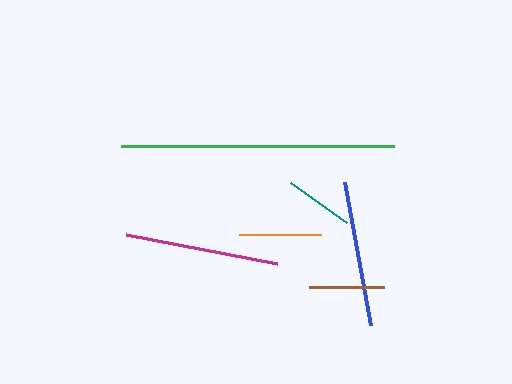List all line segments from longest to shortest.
From longest to shortest: green, magenta, blue, orange, brown, teal.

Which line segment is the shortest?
The teal line is the shortest at approximately 69 pixels.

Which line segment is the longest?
The green line is the longest at approximately 273 pixels.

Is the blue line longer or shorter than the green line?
The green line is longer than the blue line.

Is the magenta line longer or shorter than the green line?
The green line is longer than the magenta line.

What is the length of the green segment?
The green segment is approximately 273 pixels long.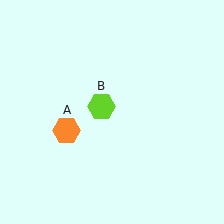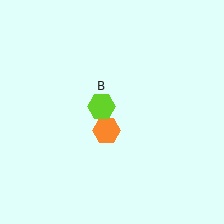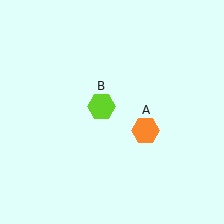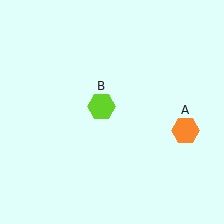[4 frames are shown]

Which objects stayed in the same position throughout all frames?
Lime hexagon (object B) remained stationary.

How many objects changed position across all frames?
1 object changed position: orange hexagon (object A).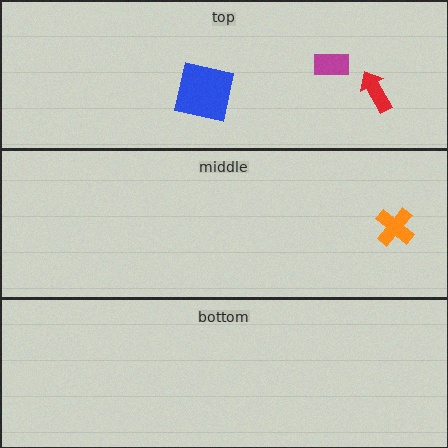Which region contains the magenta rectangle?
The top region.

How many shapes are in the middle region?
1.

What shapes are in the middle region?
The orange cross.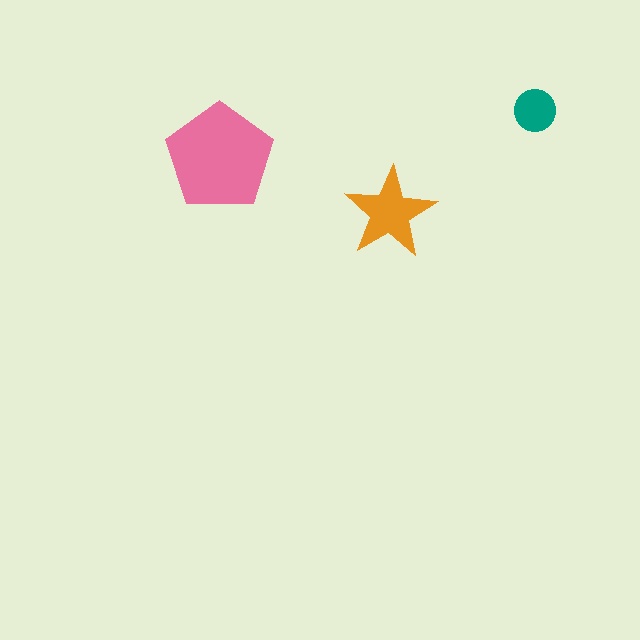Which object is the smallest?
The teal circle.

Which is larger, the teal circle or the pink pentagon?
The pink pentagon.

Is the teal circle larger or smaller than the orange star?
Smaller.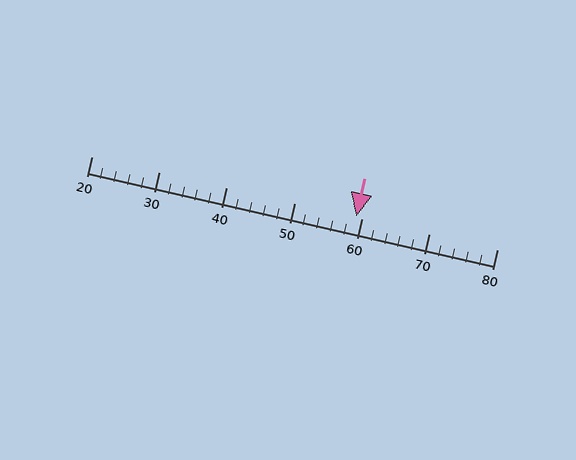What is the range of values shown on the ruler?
The ruler shows values from 20 to 80.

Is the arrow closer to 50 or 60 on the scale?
The arrow is closer to 60.